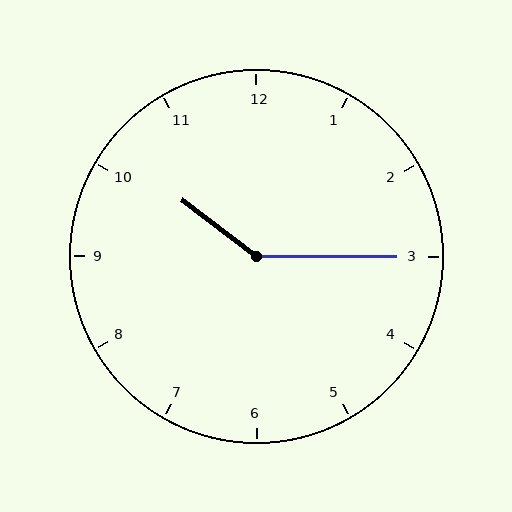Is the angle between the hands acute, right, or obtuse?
It is obtuse.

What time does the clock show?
10:15.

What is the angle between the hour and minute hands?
Approximately 142 degrees.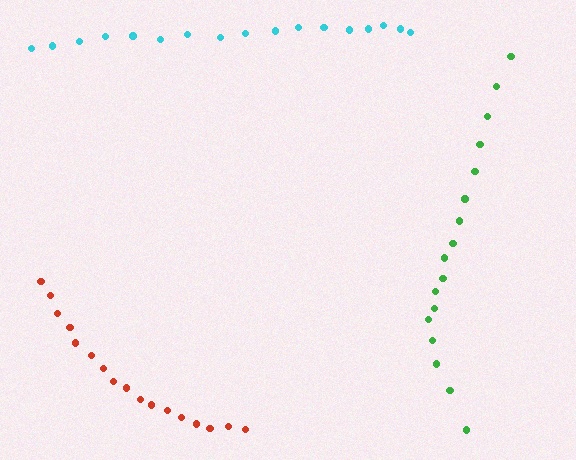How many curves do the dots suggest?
There are 3 distinct paths.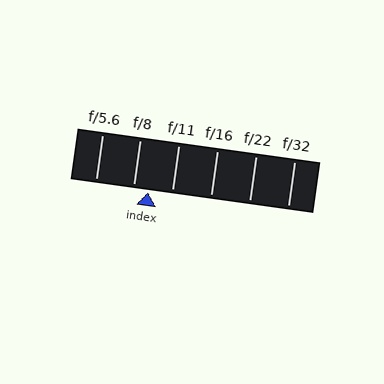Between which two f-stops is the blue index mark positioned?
The index mark is between f/8 and f/11.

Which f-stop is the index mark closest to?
The index mark is closest to f/8.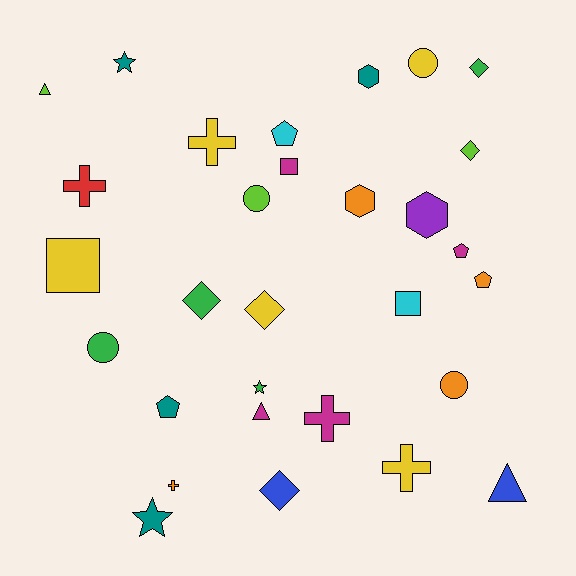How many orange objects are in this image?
There are 4 orange objects.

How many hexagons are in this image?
There are 3 hexagons.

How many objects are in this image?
There are 30 objects.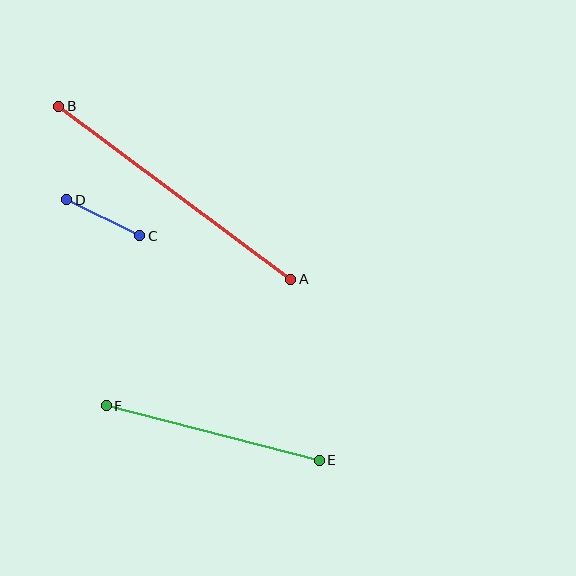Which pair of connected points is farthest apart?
Points A and B are farthest apart.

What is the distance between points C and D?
The distance is approximately 81 pixels.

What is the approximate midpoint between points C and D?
The midpoint is at approximately (103, 218) pixels.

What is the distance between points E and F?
The distance is approximately 220 pixels.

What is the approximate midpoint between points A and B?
The midpoint is at approximately (175, 193) pixels.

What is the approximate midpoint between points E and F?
The midpoint is at approximately (213, 433) pixels.